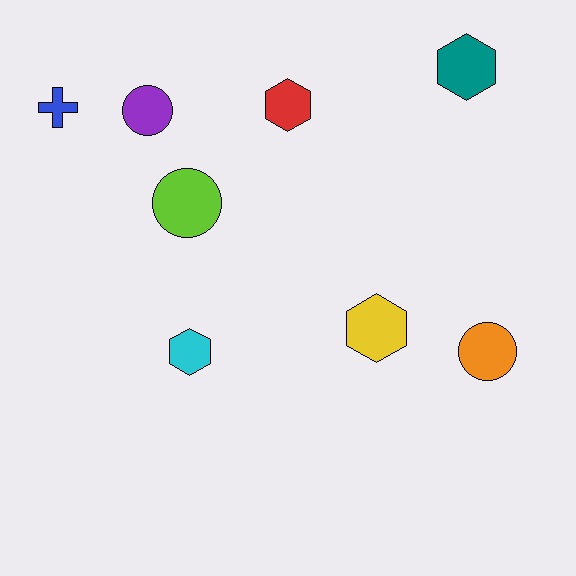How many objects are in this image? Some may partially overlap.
There are 8 objects.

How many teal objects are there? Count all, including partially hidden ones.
There is 1 teal object.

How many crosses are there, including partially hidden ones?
There is 1 cross.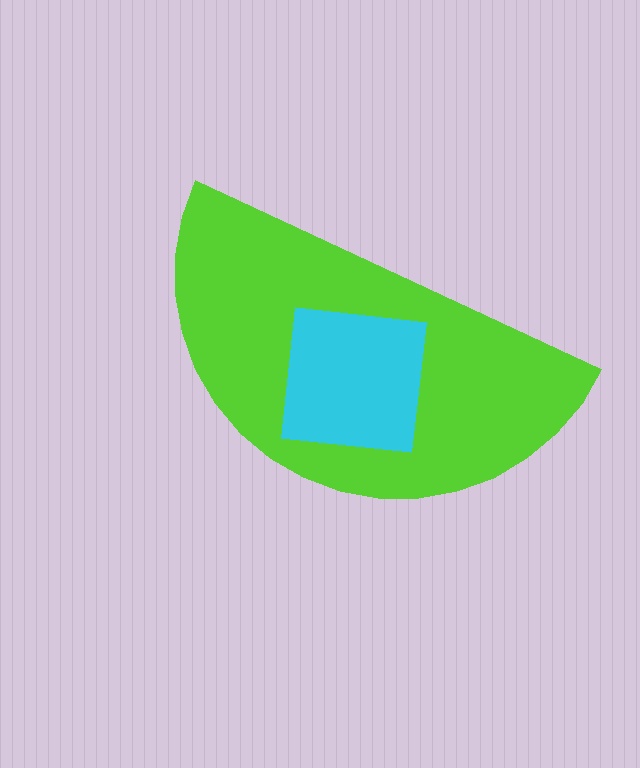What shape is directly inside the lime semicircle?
The cyan square.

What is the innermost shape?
The cyan square.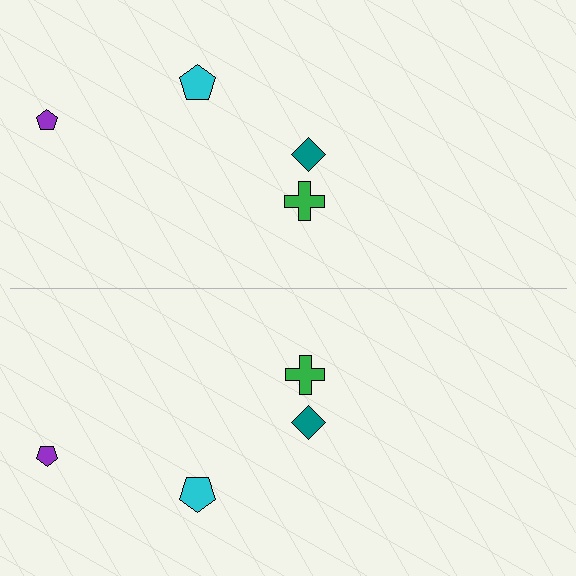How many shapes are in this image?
There are 8 shapes in this image.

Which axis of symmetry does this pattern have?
The pattern has a horizontal axis of symmetry running through the center of the image.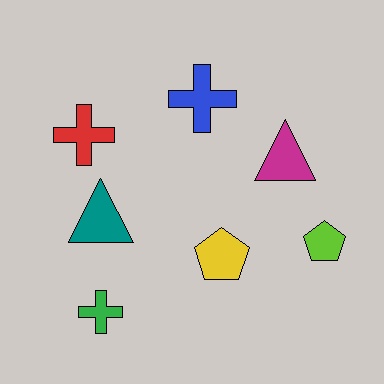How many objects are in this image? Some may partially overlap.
There are 7 objects.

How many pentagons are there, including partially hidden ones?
There are 2 pentagons.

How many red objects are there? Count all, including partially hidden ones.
There is 1 red object.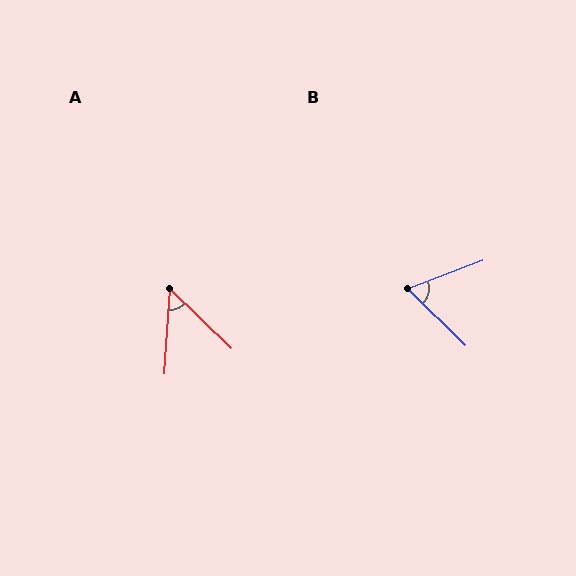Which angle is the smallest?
A, at approximately 50 degrees.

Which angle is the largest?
B, at approximately 65 degrees.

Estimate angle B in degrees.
Approximately 65 degrees.